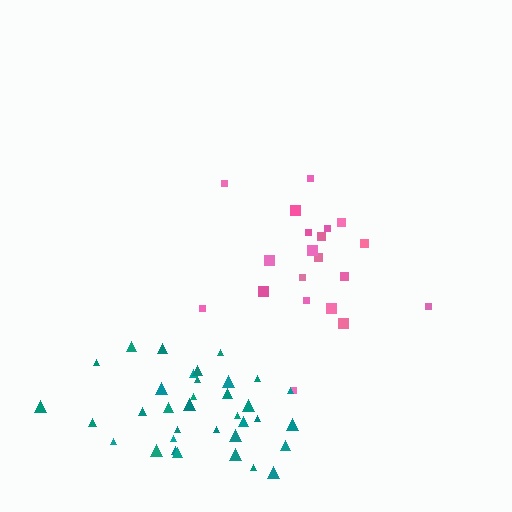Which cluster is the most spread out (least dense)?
Pink.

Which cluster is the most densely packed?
Teal.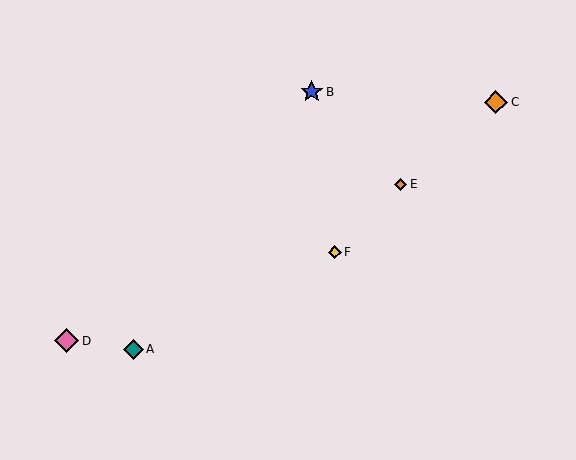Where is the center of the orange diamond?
The center of the orange diamond is at (401, 184).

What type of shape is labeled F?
Shape F is a yellow diamond.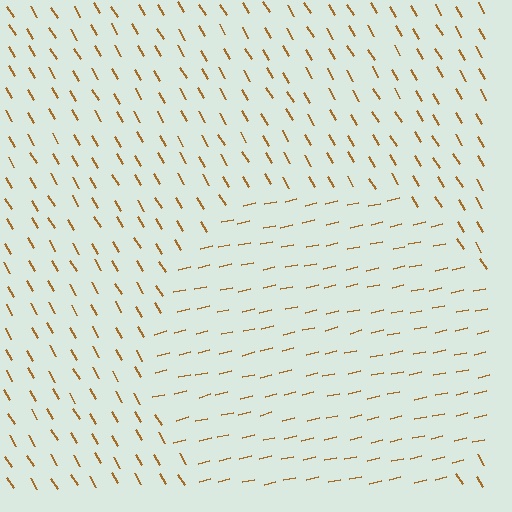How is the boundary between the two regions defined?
The boundary is defined purely by a change in line orientation (approximately 72 degrees difference). All lines are the same color and thickness.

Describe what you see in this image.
The image is filled with small brown line segments. A circle region in the image has lines oriented differently from the surrounding lines, creating a visible texture boundary.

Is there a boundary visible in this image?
Yes, there is a texture boundary formed by a change in line orientation.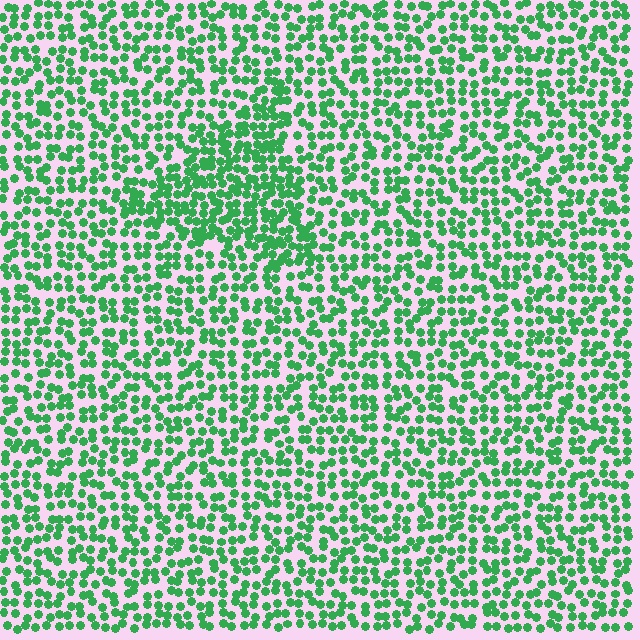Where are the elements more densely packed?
The elements are more densely packed inside the triangle boundary.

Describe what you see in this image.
The image contains small green elements arranged at two different densities. A triangle-shaped region is visible where the elements are more densely packed than the surrounding area.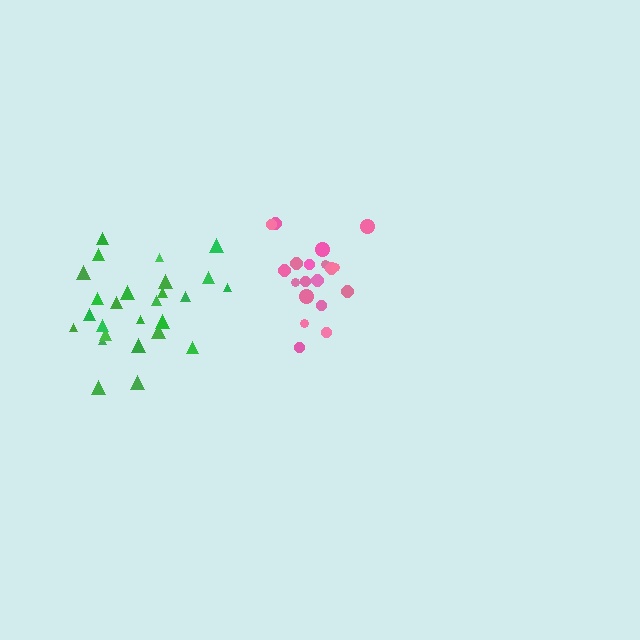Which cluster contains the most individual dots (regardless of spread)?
Green (26).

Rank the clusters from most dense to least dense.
pink, green.